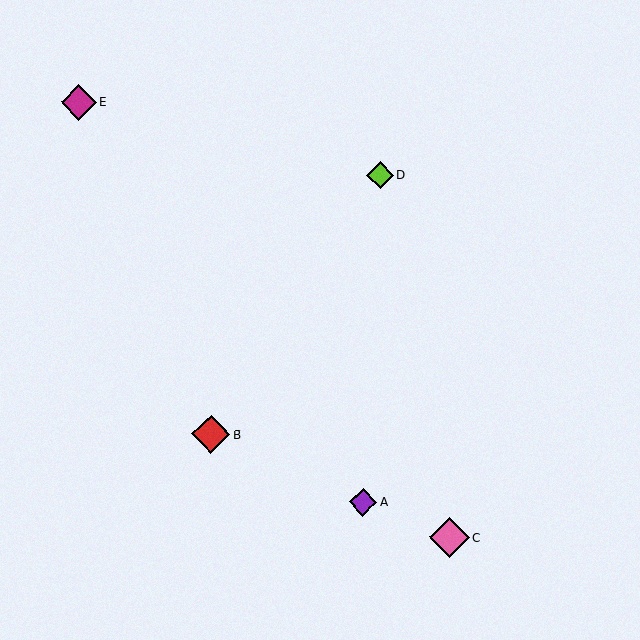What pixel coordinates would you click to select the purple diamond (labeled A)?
Click at (363, 502) to select the purple diamond A.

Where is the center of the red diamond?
The center of the red diamond is at (211, 434).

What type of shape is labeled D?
Shape D is a lime diamond.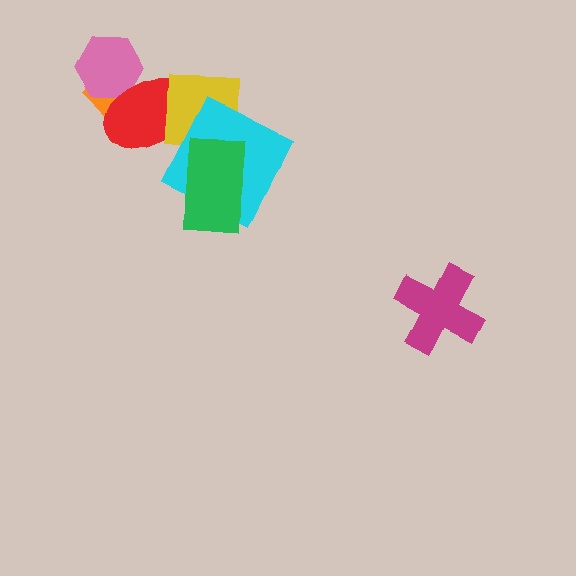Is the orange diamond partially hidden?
Yes, it is partially covered by another shape.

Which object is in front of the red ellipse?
The yellow square is in front of the red ellipse.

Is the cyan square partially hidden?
Yes, it is partially covered by another shape.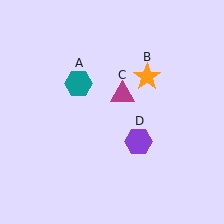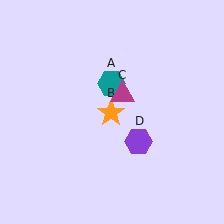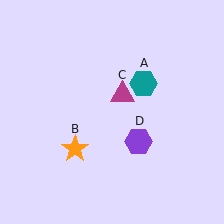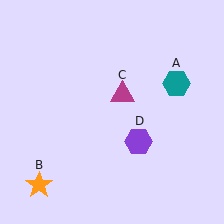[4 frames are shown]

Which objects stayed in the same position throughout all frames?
Magenta triangle (object C) and purple hexagon (object D) remained stationary.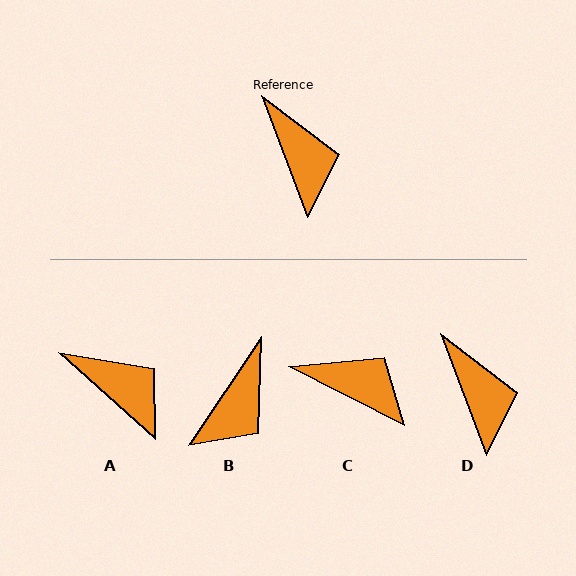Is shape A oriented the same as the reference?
No, it is off by about 27 degrees.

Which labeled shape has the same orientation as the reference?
D.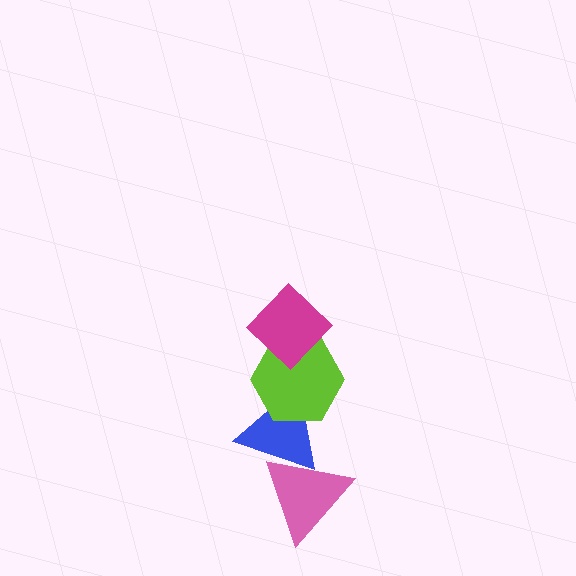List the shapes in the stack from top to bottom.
From top to bottom: the magenta diamond, the lime hexagon, the blue triangle, the pink triangle.